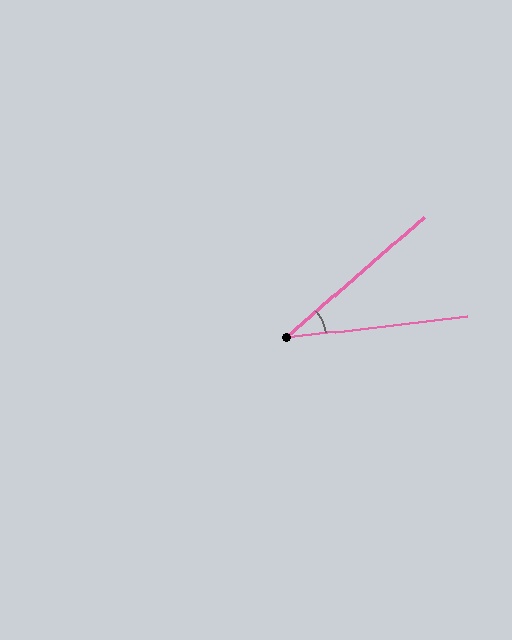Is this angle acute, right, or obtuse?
It is acute.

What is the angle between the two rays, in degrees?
Approximately 34 degrees.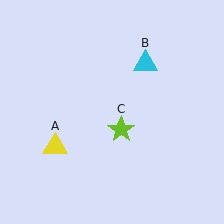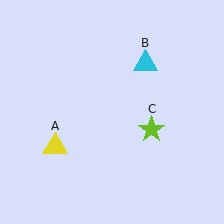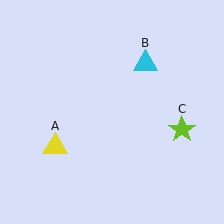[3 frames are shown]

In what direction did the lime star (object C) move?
The lime star (object C) moved right.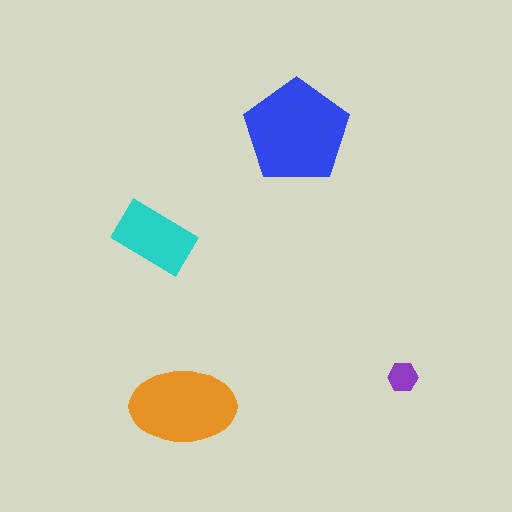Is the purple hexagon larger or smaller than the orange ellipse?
Smaller.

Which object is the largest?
The blue pentagon.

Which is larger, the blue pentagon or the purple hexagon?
The blue pentagon.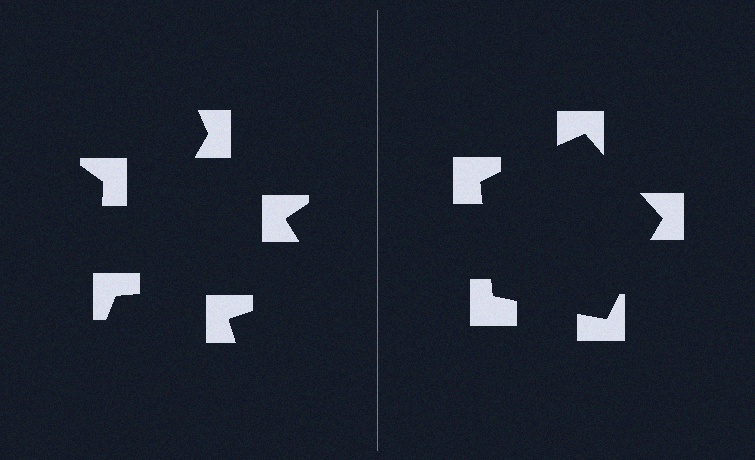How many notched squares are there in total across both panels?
10 — 5 on each side.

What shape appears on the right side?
An illusory pentagon.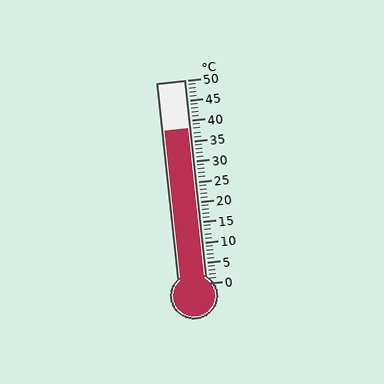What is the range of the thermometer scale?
The thermometer scale ranges from 0°C to 50°C.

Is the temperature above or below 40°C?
The temperature is below 40°C.